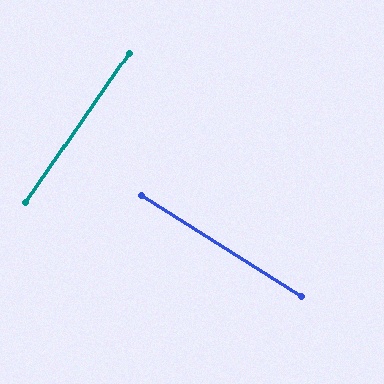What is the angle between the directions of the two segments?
Approximately 88 degrees.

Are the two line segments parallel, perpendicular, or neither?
Perpendicular — they meet at approximately 88°.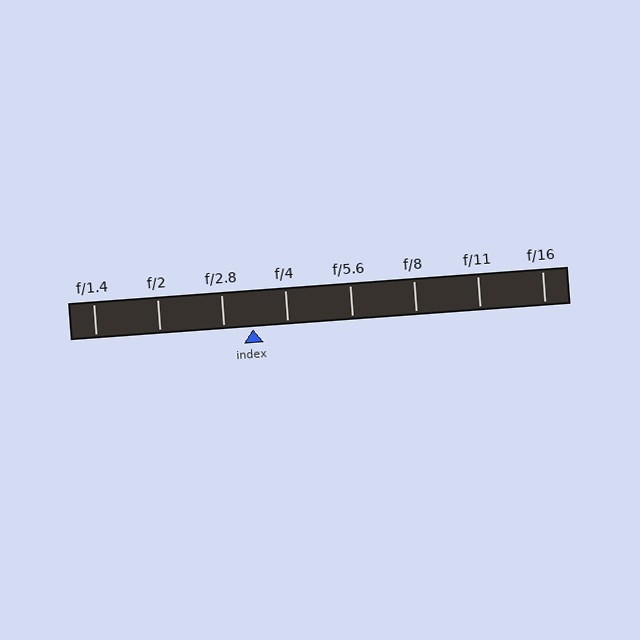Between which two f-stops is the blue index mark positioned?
The index mark is between f/2.8 and f/4.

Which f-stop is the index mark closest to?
The index mark is closest to f/2.8.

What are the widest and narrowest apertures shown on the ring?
The widest aperture shown is f/1.4 and the narrowest is f/16.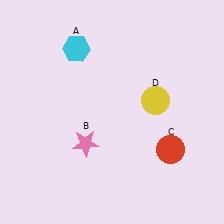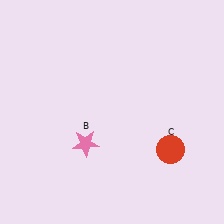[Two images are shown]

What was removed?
The yellow circle (D), the cyan hexagon (A) were removed in Image 2.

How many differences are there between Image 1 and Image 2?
There are 2 differences between the two images.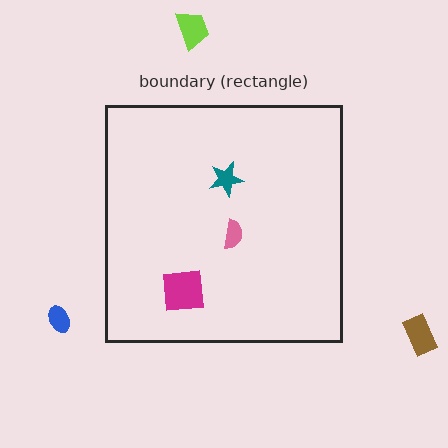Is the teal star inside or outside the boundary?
Inside.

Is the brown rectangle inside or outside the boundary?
Outside.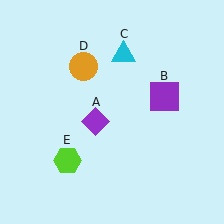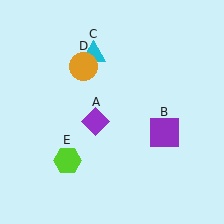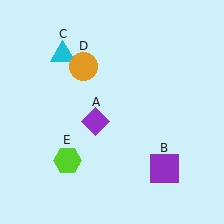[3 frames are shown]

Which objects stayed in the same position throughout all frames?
Purple diamond (object A) and orange circle (object D) and lime hexagon (object E) remained stationary.